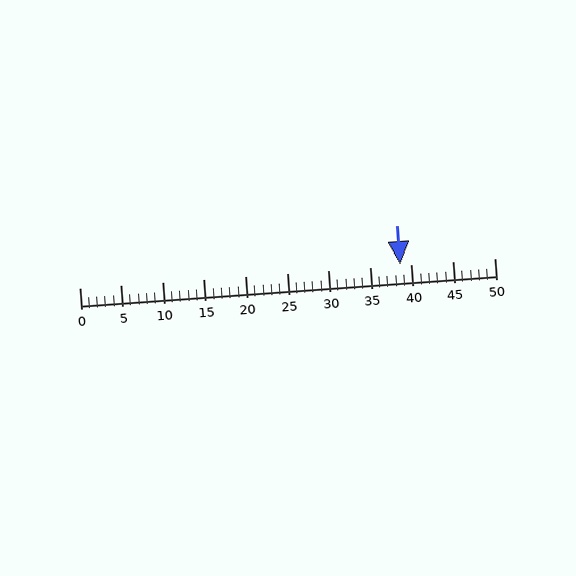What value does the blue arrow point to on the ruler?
The blue arrow points to approximately 39.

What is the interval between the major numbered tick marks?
The major tick marks are spaced 5 units apart.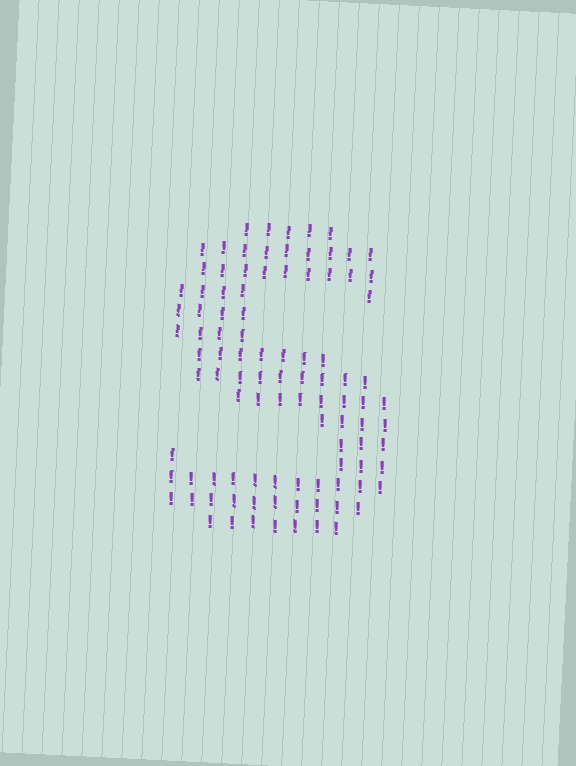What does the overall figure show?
The overall figure shows the letter S.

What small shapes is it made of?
It is made of small exclamation marks.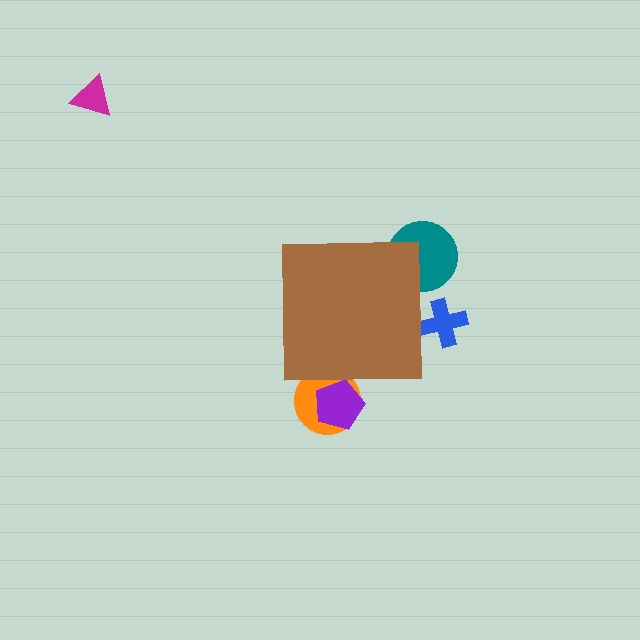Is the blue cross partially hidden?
Yes, the blue cross is partially hidden behind the brown square.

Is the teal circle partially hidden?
Yes, the teal circle is partially hidden behind the brown square.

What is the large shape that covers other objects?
A brown square.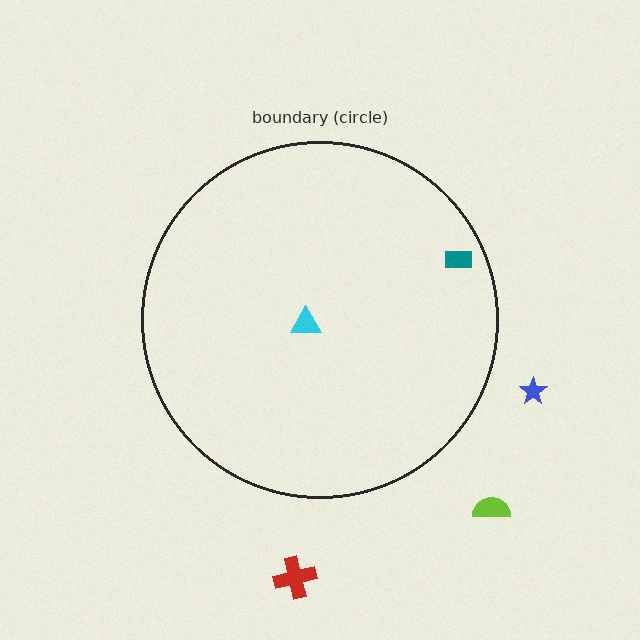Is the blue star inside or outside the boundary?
Outside.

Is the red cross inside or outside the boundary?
Outside.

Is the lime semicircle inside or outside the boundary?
Outside.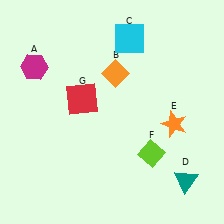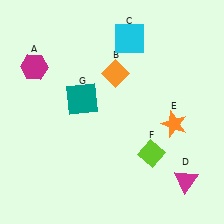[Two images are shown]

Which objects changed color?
D changed from teal to magenta. G changed from red to teal.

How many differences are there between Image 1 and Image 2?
There are 2 differences between the two images.